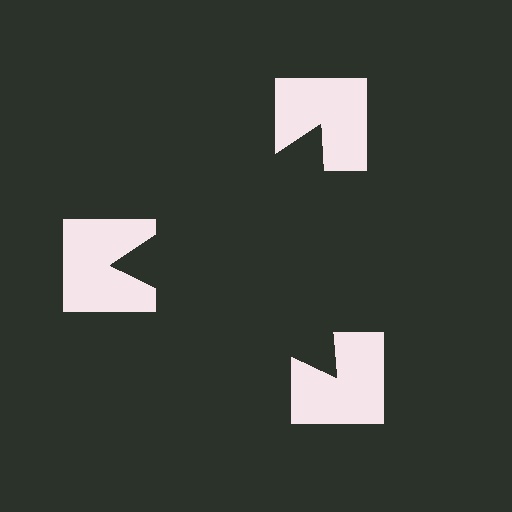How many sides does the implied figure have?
3 sides.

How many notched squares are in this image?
There are 3 — one at each vertex of the illusory triangle.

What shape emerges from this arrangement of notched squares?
An illusory triangle — its edges are inferred from the aligned wedge cuts in the notched squares, not physically drawn.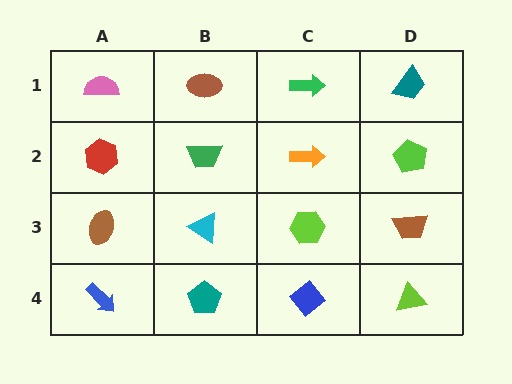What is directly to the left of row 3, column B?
A brown ellipse.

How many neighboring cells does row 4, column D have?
2.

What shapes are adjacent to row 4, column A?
A brown ellipse (row 3, column A), a teal pentagon (row 4, column B).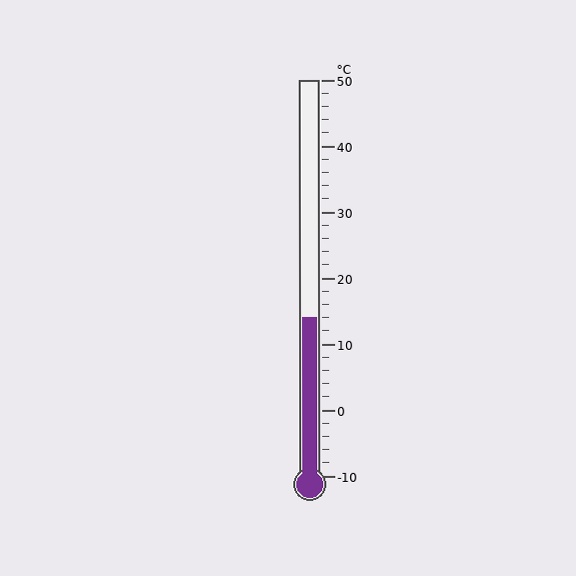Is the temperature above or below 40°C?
The temperature is below 40°C.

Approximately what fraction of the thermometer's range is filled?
The thermometer is filled to approximately 40% of its range.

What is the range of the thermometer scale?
The thermometer scale ranges from -10°C to 50°C.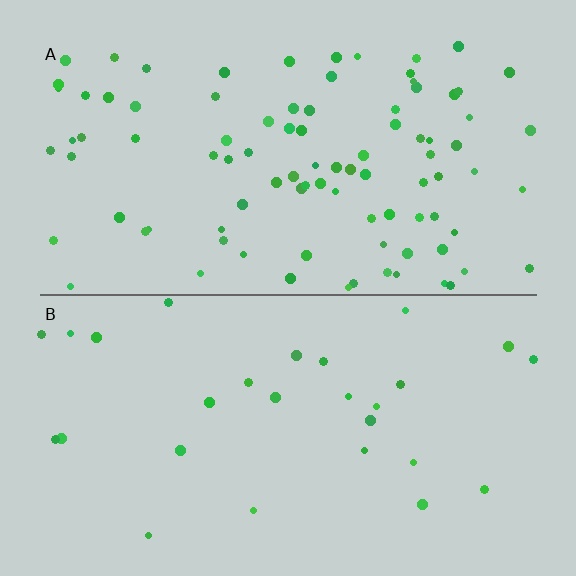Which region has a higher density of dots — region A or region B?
A (the top).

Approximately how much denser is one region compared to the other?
Approximately 3.3× — region A over region B.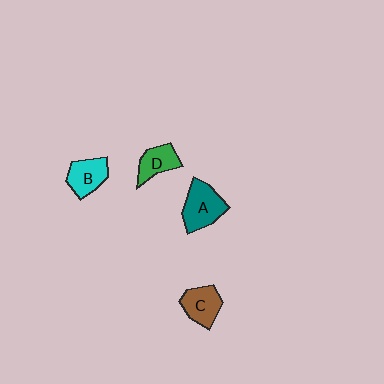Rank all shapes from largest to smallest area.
From largest to smallest: A (teal), C (brown), B (cyan), D (green).